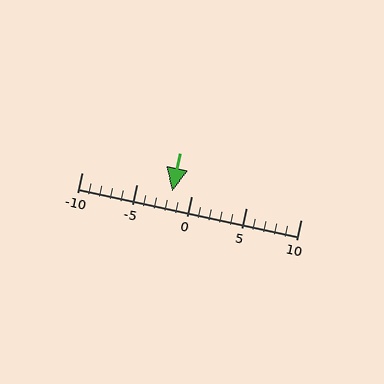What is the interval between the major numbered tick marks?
The major tick marks are spaced 5 units apart.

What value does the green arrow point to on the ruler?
The green arrow points to approximately -2.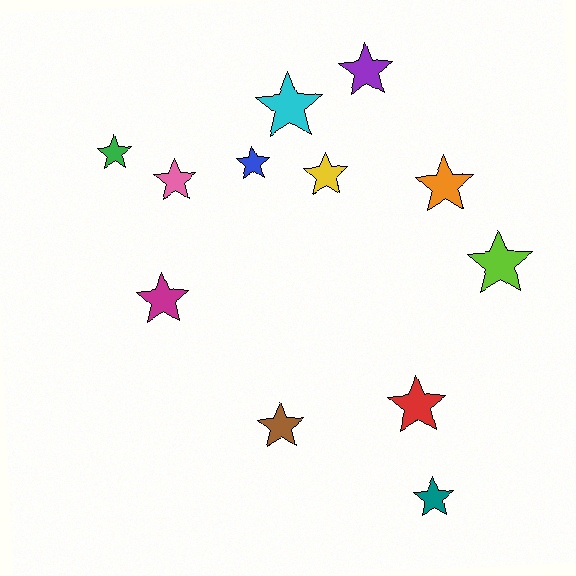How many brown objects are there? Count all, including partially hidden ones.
There is 1 brown object.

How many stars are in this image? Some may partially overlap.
There are 12 stars.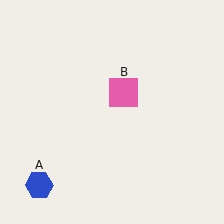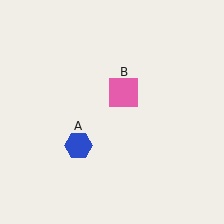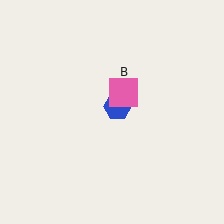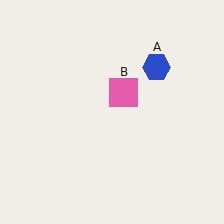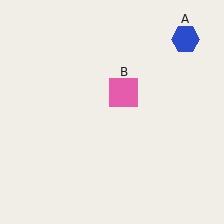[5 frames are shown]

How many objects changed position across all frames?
1 object changed position: blue hexagon (object A).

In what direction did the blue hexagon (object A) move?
The blue hexagon (object A) moved up and to the right.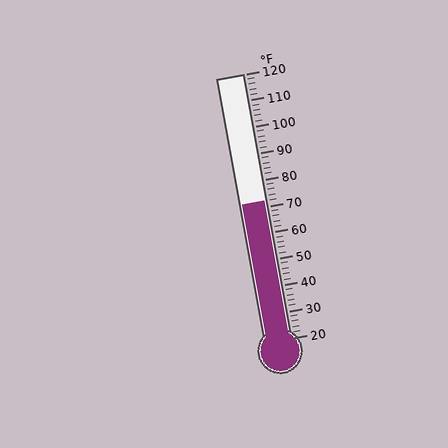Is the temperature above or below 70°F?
The temperature is above 70°F.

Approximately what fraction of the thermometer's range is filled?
The thermometer is filled to approximately 50% of its range.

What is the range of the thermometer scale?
The thermometer scale ranges from 20°F to 120°F.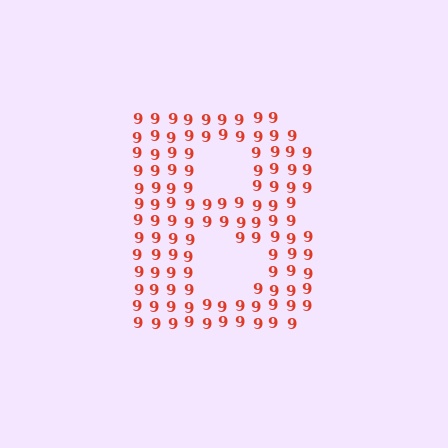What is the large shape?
The large shape is the letter B.